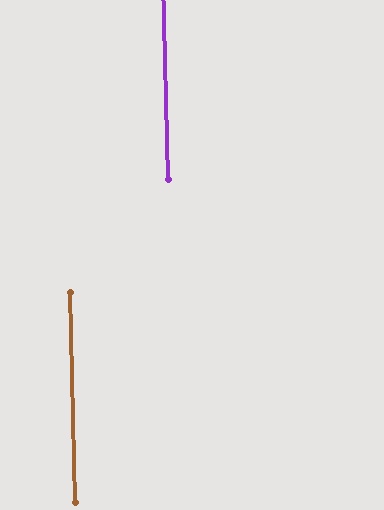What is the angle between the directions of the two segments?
Approximately 0 degrees.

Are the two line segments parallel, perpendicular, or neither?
Parallel — their directions differ by only 0.1°.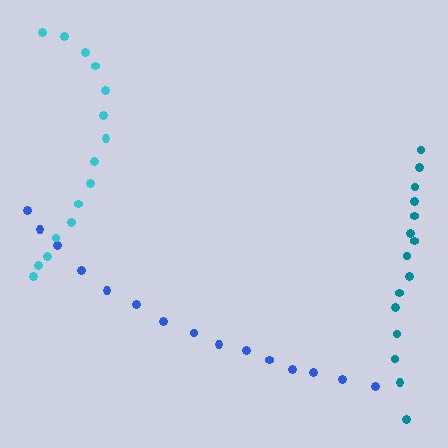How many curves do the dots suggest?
There are 3 distinct paths.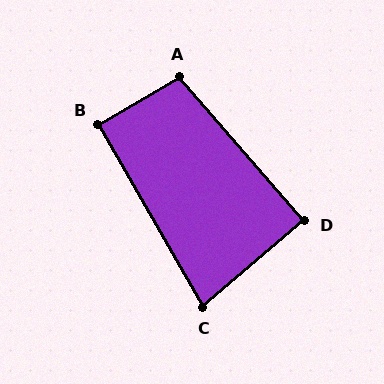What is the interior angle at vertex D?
Approximately 89 degrees (approximately right).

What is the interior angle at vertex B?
Approximately 91 degrees (approximately right).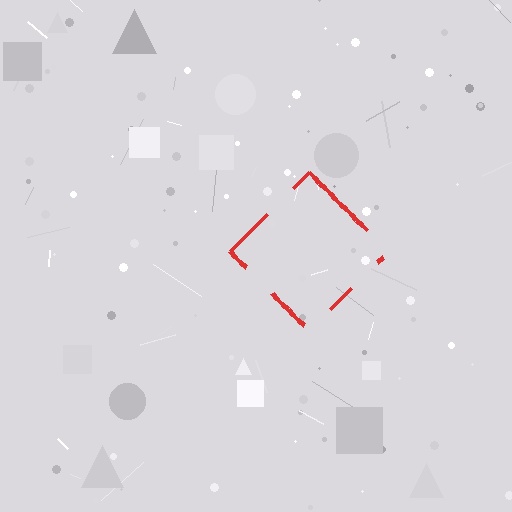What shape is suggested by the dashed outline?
The dashed outline suggests a diamond.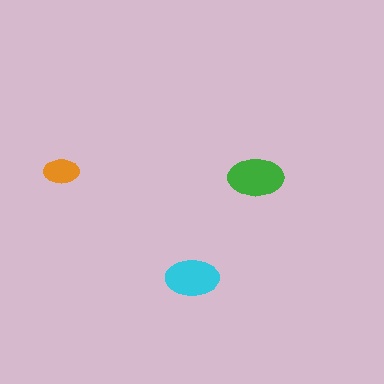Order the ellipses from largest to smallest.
the green one, the cyan one, the orange one.